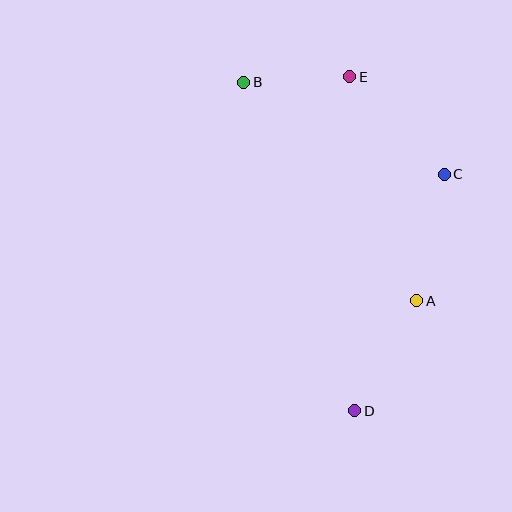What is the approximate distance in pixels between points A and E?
The distance between A and E is approximately 234 pixels.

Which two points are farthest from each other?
Points B and D are farthest from each other.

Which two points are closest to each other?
Points B and E are closest to each other.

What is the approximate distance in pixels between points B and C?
The distance between B and C is approximately 220 pixels.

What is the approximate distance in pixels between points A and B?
The distance between A and B is approximately 279 pixels.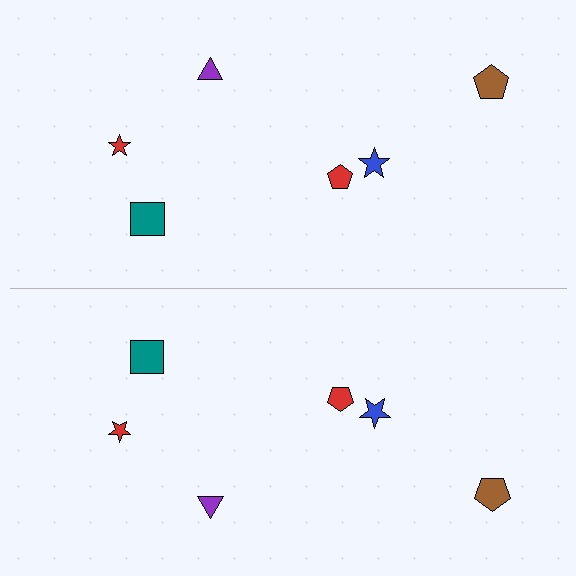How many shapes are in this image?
There are 12 shapes in this image.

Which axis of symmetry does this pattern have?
The pattern has a horizontal axis of symmetry running through the center of the image.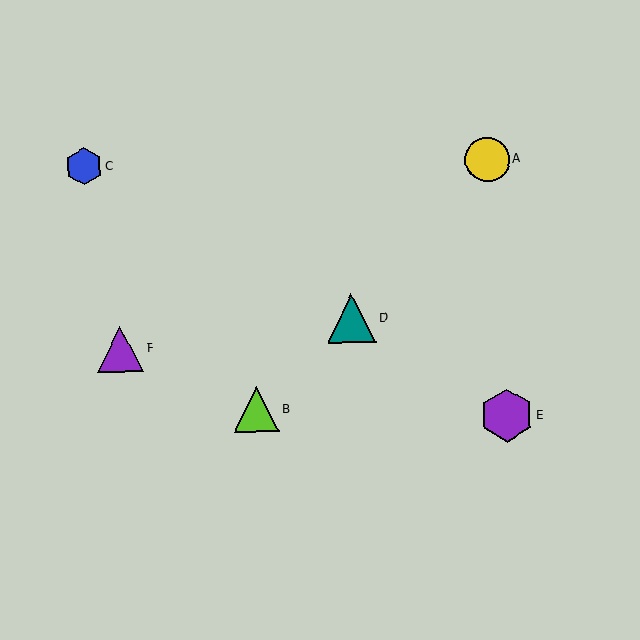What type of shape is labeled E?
Shape E is a purple hexagon.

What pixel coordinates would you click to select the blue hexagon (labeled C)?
Click at (84, 167) to select the blue hexagon C.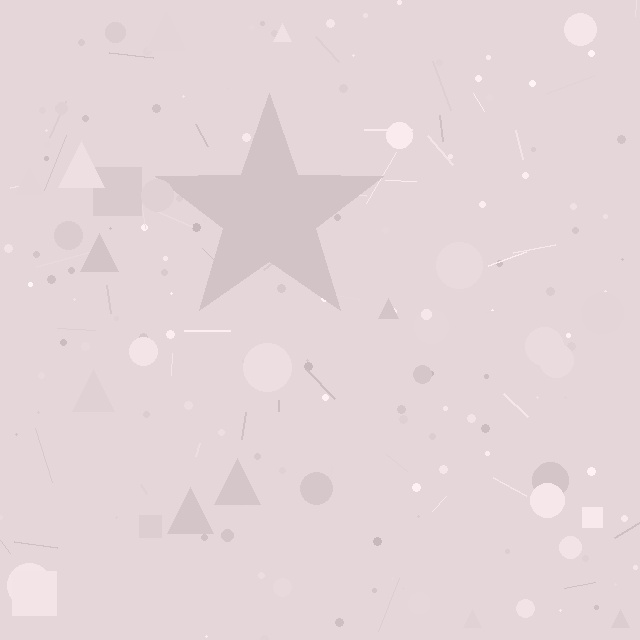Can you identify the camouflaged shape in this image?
The camouflaged shape is a star.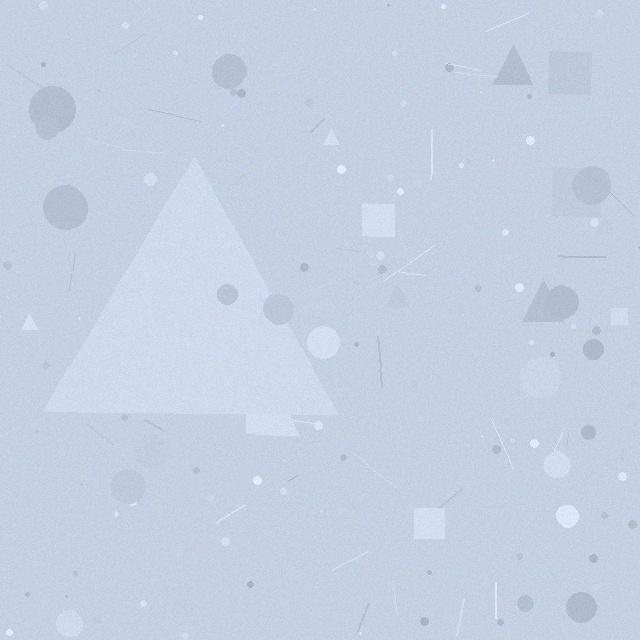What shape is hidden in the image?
A triangle is hidden in the image.